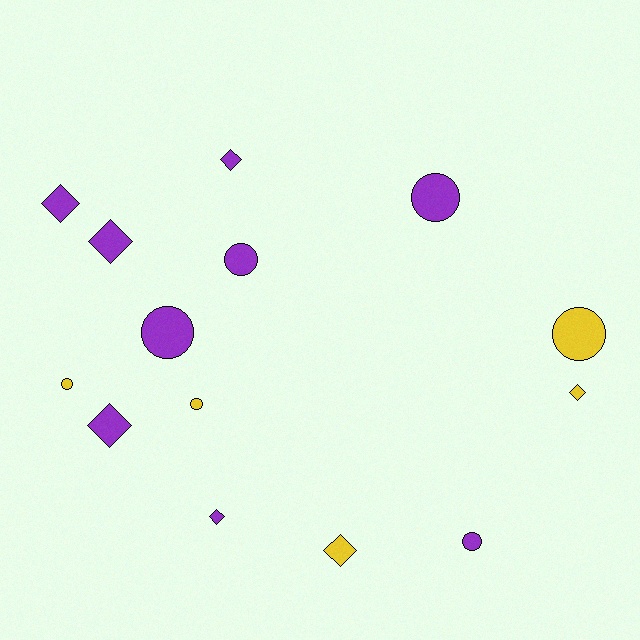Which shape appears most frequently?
Circle, with 7 objects.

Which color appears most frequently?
Purple, with 9 objects.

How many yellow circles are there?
There are 3 yellow circles.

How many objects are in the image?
There are 14 objects.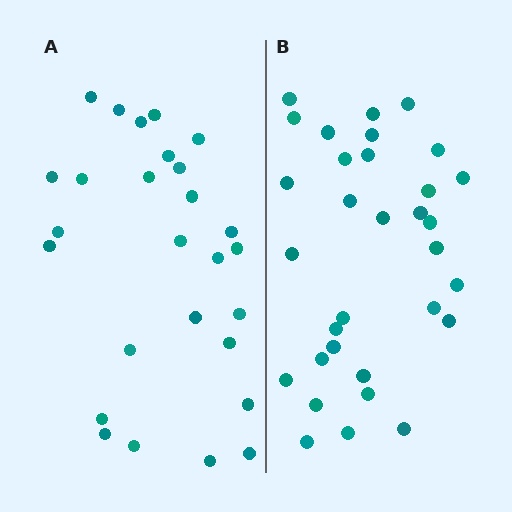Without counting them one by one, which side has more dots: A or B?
Region B (the right region) has more dots.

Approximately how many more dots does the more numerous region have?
Region B has about 5 more dots than region A.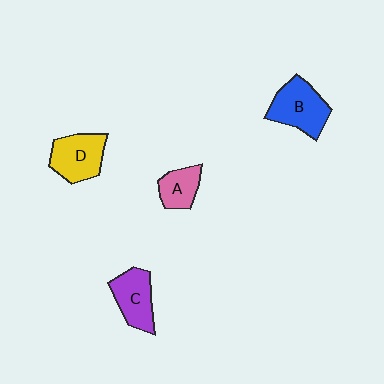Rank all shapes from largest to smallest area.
From largest to smallest: B (blue), D (yellow), C (purple), A (pink).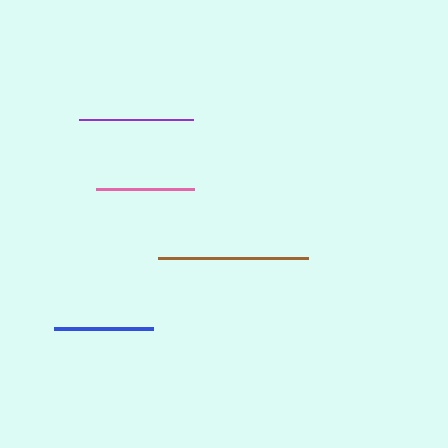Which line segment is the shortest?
The pink line is the shortest at approximately 98 pixels.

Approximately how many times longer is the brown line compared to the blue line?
The brown line is approximately 1.5 times the length of the blue line.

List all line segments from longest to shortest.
From longest to shortest: brown, purple, blue, pink.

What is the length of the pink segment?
The pink segment is approximately 98 pixels long.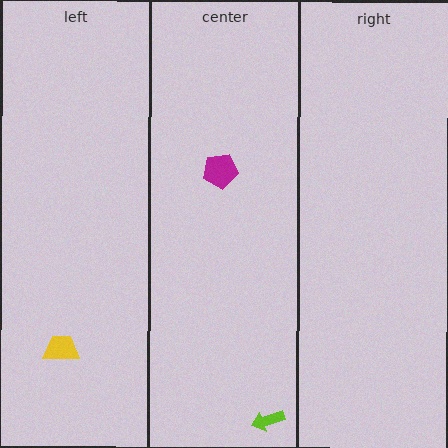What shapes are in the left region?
The yellow trapezoid.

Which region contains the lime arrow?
The center region.